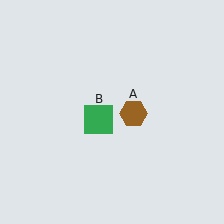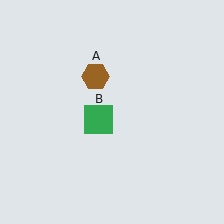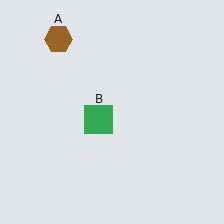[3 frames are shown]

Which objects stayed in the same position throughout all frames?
Green square (object B) remained stationary.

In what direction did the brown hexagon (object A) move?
The brown hexagon (object A) moved up and to the left.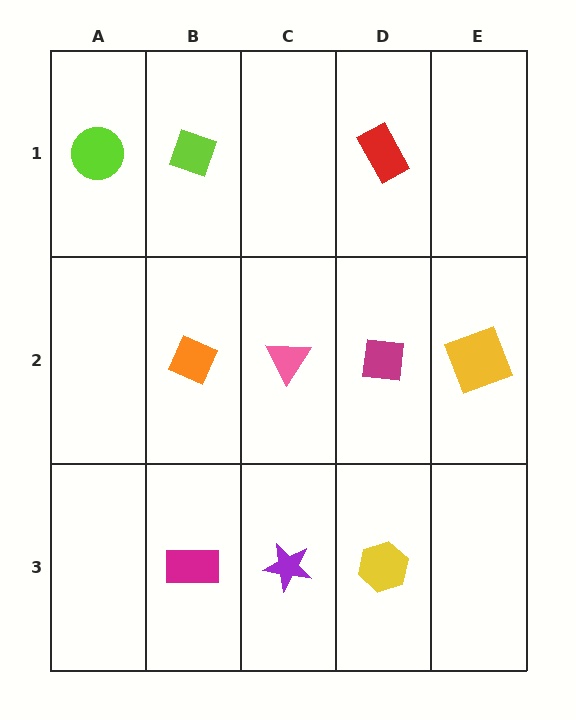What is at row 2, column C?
A pink triangle.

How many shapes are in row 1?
3 shapes.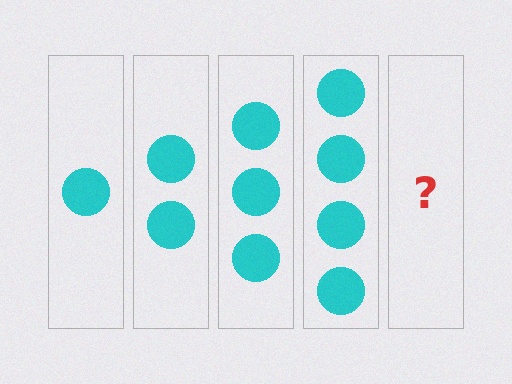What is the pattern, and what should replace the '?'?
The pattern is that each step adds one more circle. The '?' should be 5 circles.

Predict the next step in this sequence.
The next step is 5 circles.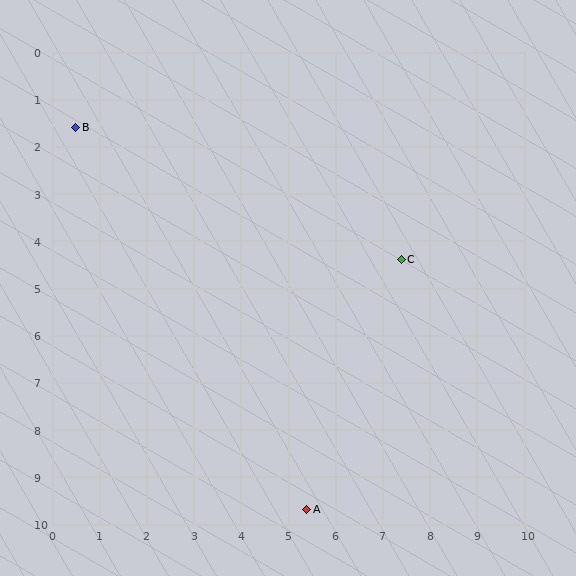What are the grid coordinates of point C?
Point C is at approximately (7.4, 4.4).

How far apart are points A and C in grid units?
Points A and C are about 5.7 grid units apart.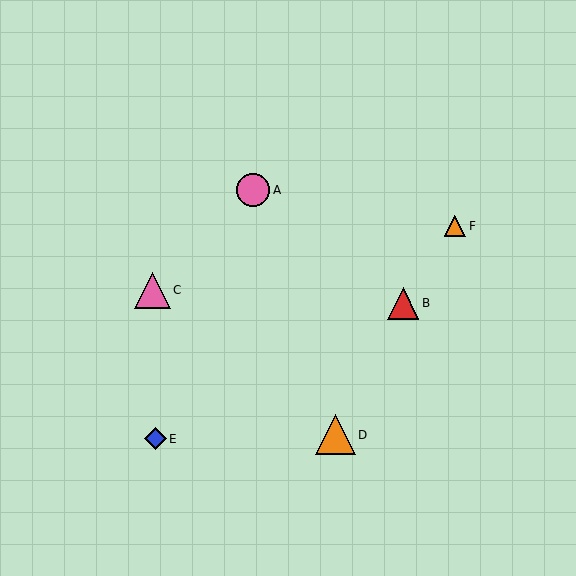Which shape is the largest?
The orange triangle (labeled D) is the largest.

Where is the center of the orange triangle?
The center of the orange triangle is at (455, 226).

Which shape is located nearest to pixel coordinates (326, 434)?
The orange triangle (labeled D) at (335, 435) is nearest to that location.